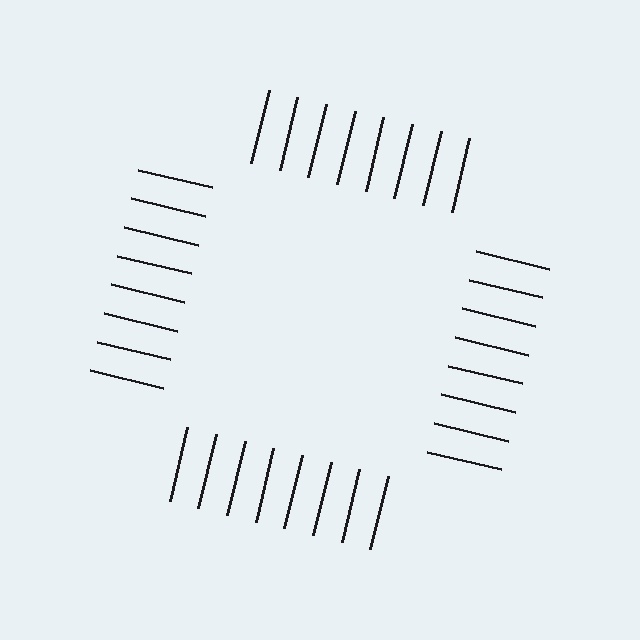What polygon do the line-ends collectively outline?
An illusory square — the line segments terminate on its edges but no continuous stroke is drawn.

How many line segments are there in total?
32 — 8 along each of the 4 edges.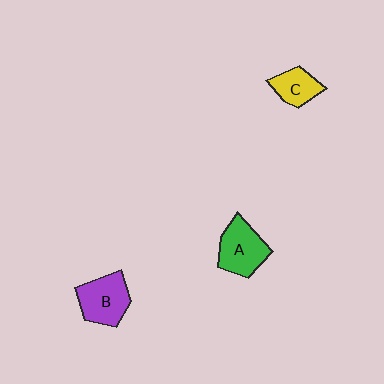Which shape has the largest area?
Shape A (green).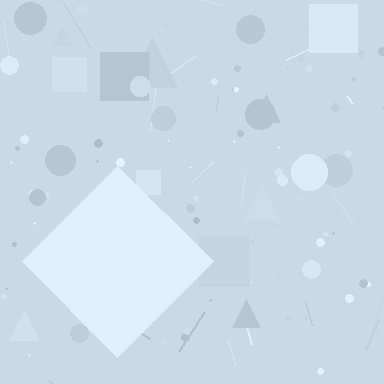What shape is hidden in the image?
A diamond is hidden in the image.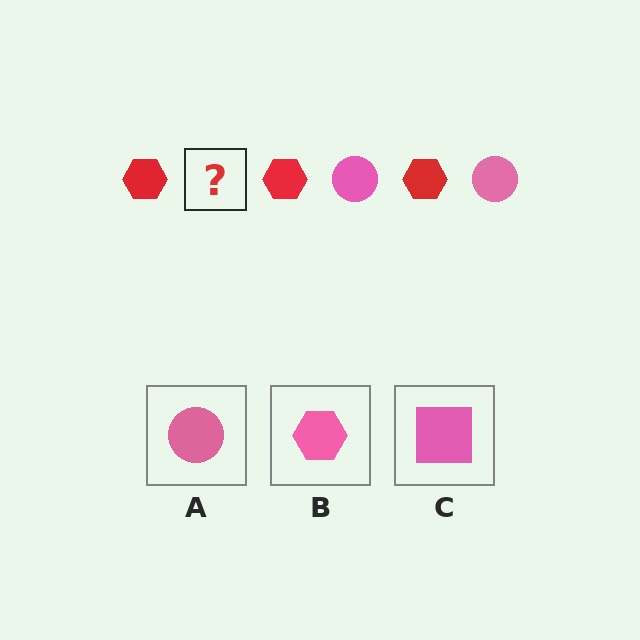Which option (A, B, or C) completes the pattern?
A.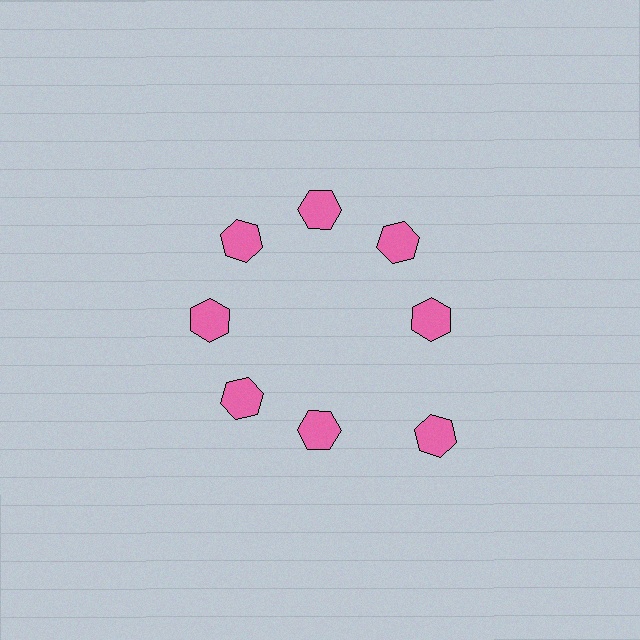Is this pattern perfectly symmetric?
No. The 8 pink hexagons are arranged in a ring, but one element near the 4 o'clock position is pushed outward from the center, breaking the 8-fold rotational symmetry.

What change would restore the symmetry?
The symmetry would be restored by moving it inward, back onto the ring so that all 8 hexagons sit at equal angles and equal distance from the center.